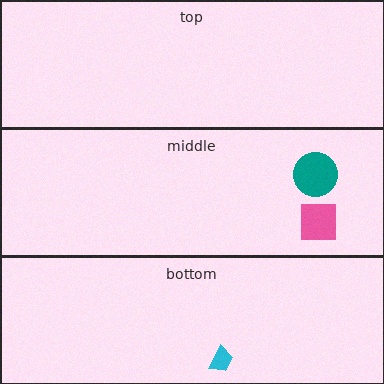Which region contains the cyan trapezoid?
The bottom region.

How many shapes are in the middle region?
2.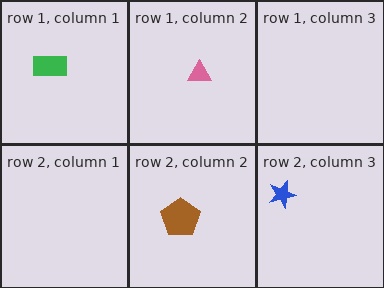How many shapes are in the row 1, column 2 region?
1.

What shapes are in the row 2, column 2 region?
The brown pentagon.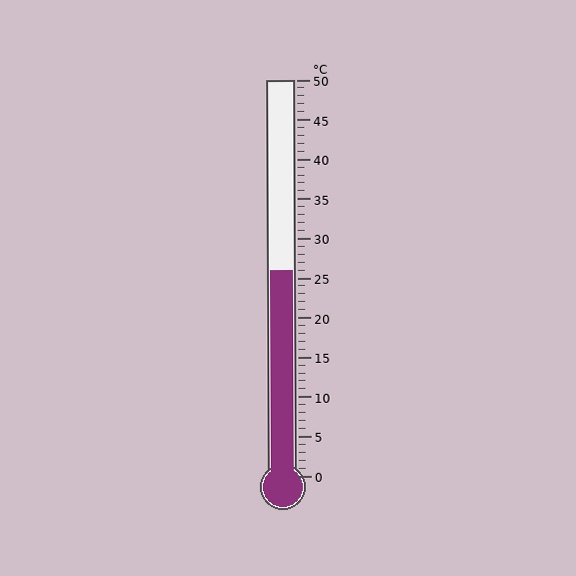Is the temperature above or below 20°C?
The temperature is above 20°C.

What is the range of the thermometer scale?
The thermometer scale ranges from 0°C to 50°C.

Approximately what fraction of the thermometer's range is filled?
The thermometer is filled to approximately 50% of its range.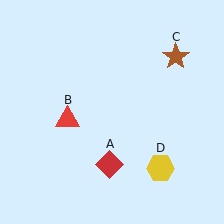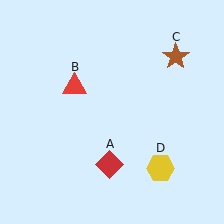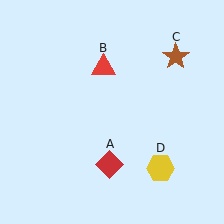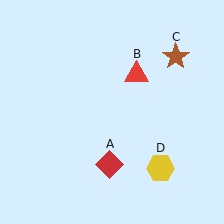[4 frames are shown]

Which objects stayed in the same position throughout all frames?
Red diamond (object A) and brown star (object C) and yellow hexagon (object D) remained stationary.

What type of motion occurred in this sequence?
The red triangle (object B) rotated clockwise around the center of the scene.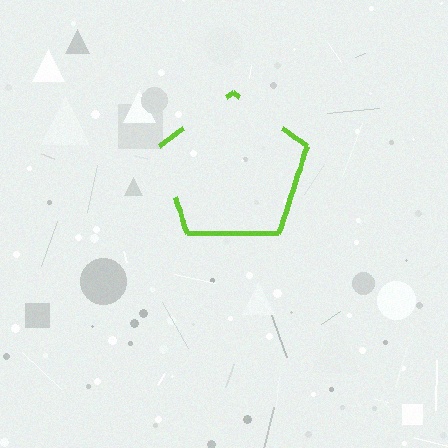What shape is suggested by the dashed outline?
The dashed outline suggests a pentagon.